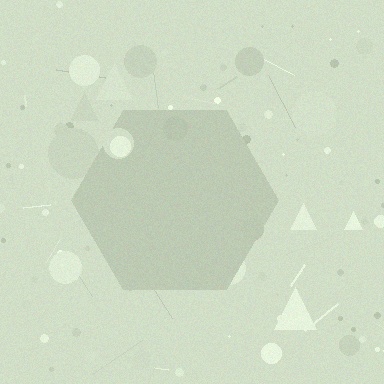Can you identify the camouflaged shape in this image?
The camouflaged shape is a hexagon.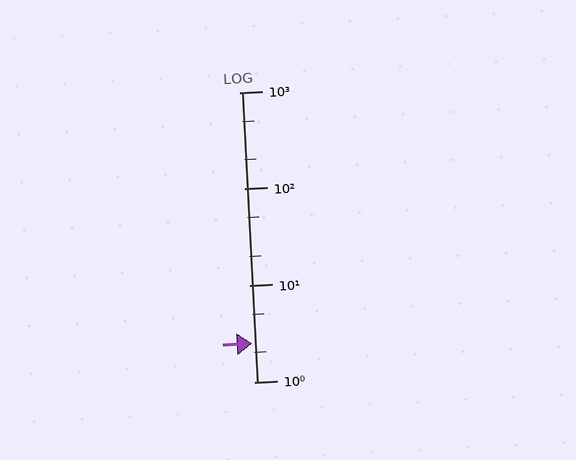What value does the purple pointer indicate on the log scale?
The pointer indicates approximately 2.5.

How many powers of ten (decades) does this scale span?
The scale spans 3 decades, from 1 to 1000.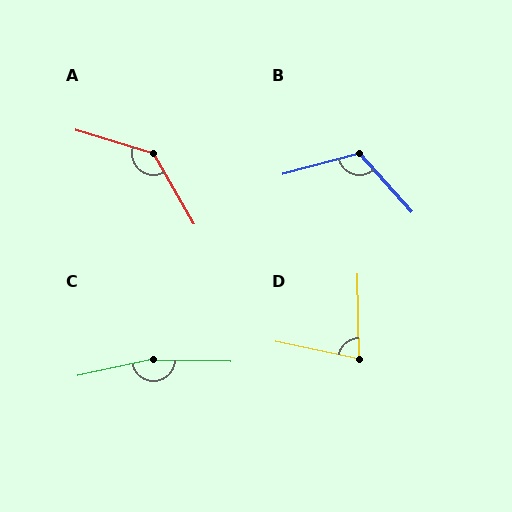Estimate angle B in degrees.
Approximately 117 degrees.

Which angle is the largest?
C, at approximately 167 degrees.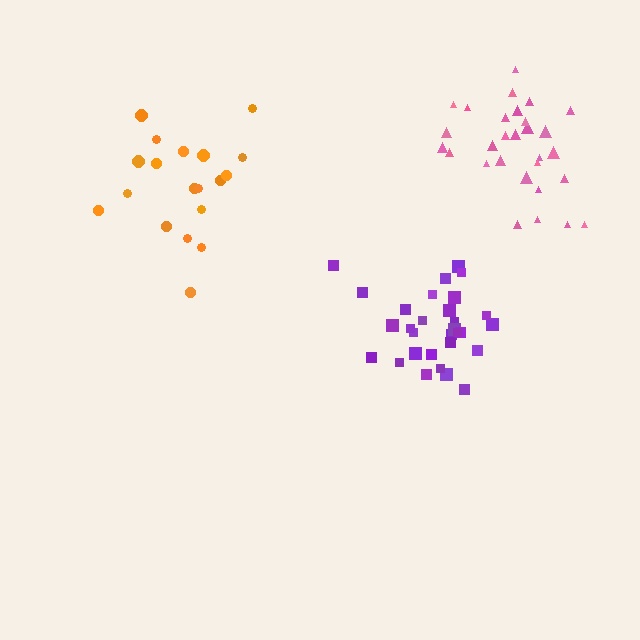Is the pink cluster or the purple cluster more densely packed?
Pink.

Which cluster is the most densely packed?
Pink.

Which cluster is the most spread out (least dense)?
Orange.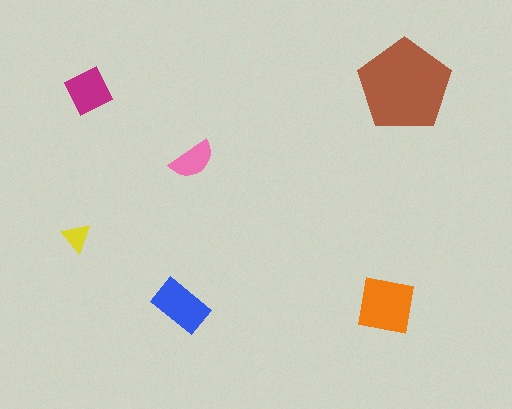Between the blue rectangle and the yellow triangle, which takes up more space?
The blue rectangle.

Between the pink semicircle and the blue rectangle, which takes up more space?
The blue rectangle.